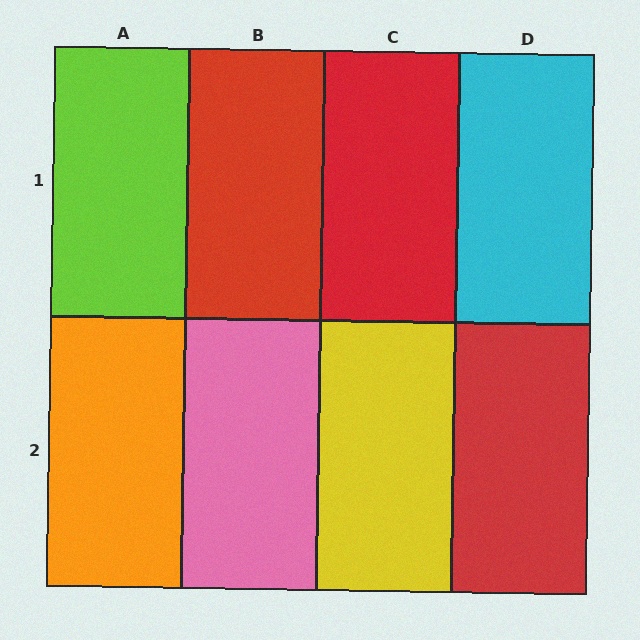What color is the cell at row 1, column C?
Red.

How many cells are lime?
1 cell is lime.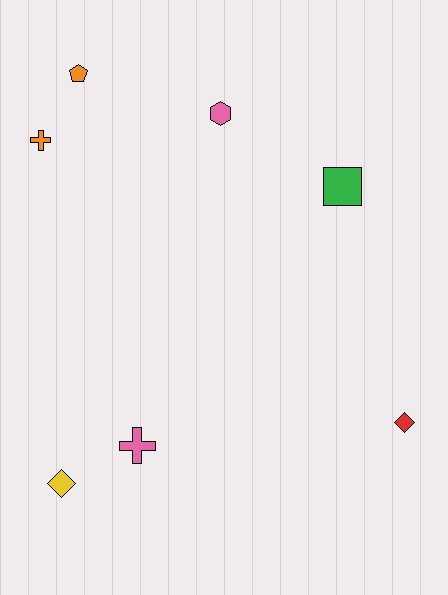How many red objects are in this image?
There is 1 red object.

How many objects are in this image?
There are 7 objects.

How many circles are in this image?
There are no circles.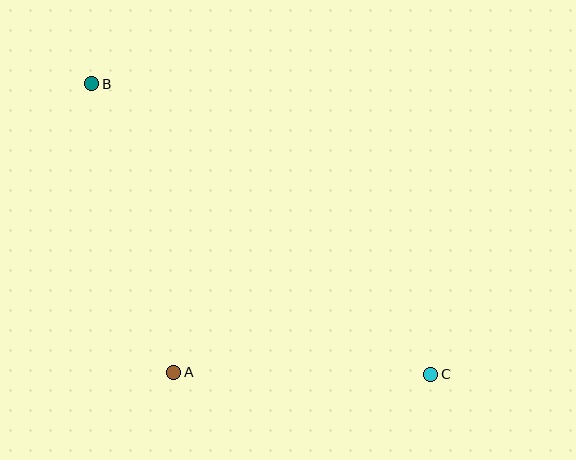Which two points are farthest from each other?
Points B and C are farthest from each other.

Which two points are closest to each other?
Points A and C are closest to each other.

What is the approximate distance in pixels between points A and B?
The distance between A and B is approximately 300 pixels.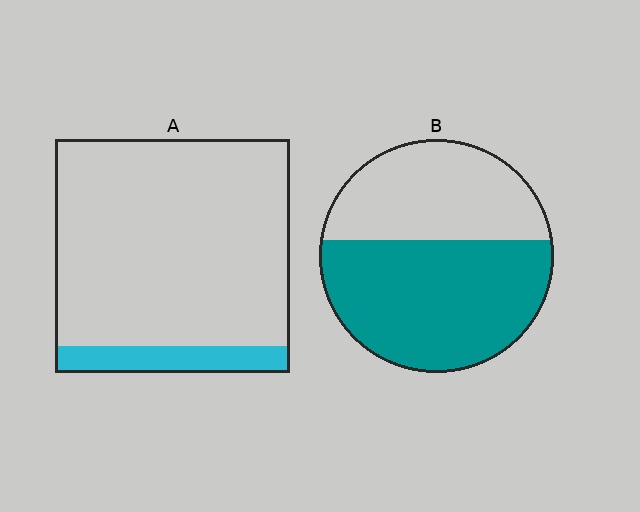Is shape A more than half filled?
No.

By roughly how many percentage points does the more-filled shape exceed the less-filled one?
By roughly 45 percentage points (B over A).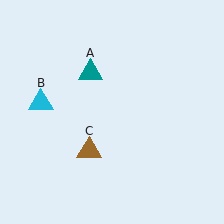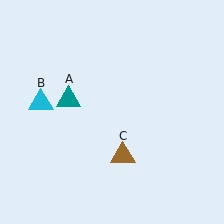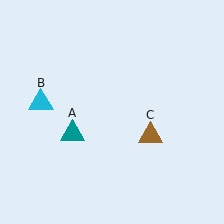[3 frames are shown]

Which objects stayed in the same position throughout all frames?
Cyan triangle (object B) remained stationary.